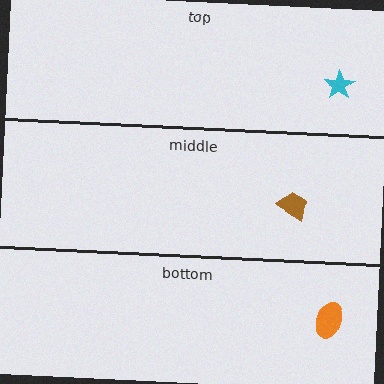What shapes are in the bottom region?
The orange ellipse.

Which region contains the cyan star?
The top region.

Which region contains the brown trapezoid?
The middle region.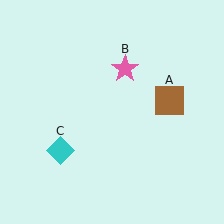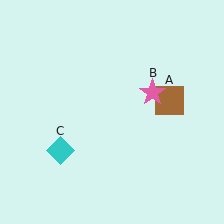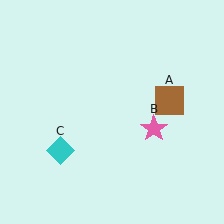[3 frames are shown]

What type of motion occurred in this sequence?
The pink star (object B) rotated clockwise around the center of the scene.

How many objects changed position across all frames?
1 object changed position: pink star (object B).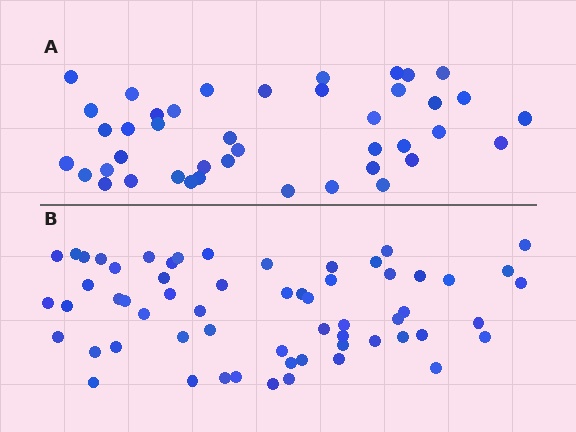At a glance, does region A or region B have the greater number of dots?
Region B (the bottom region) has more dots.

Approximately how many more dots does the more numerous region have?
Region B has approximately 20 more dots than region A.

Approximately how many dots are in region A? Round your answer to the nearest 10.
About 40 dots. (The exact count is 42, which rounds to 40.)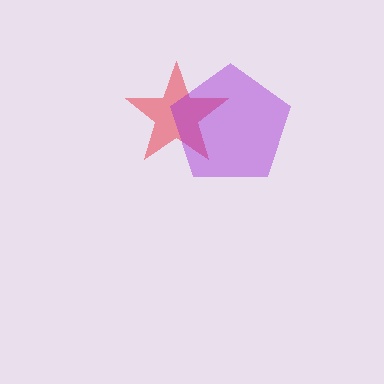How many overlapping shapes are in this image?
There are 2 overlapping shapes in the image.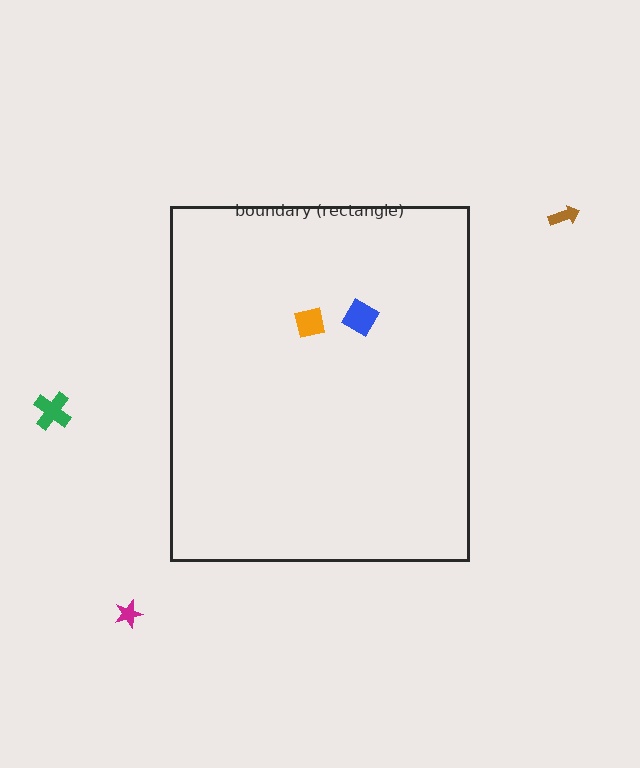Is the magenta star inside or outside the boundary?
Outside.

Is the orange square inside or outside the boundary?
Inside.